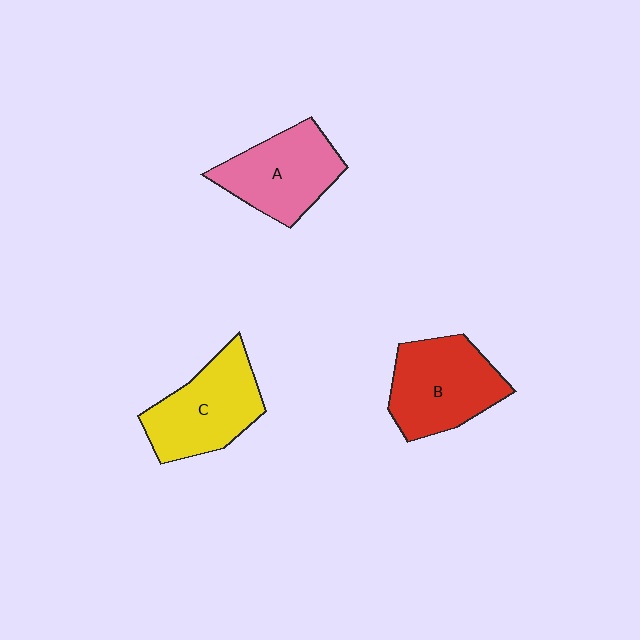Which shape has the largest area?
Shape B (red).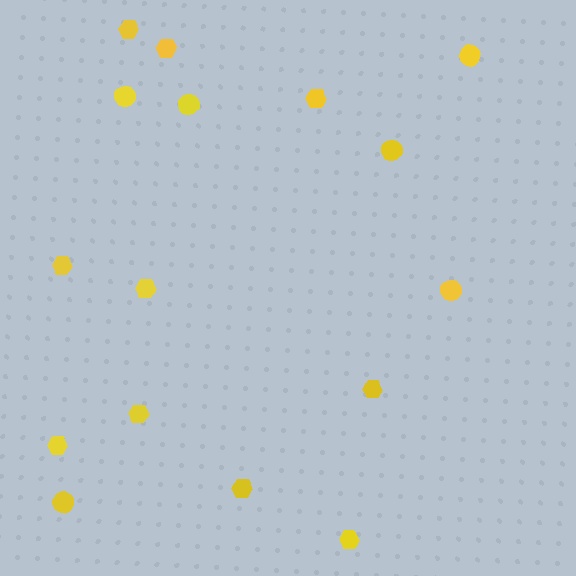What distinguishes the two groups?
There are 2 groups: one group of hexagons (10) and one group of circles (6).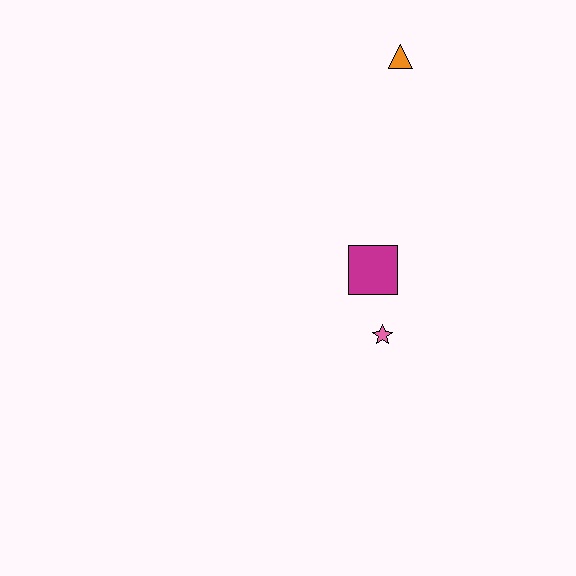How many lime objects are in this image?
There are no lime objects.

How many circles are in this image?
There are no circles.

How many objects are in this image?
There are 3 objects.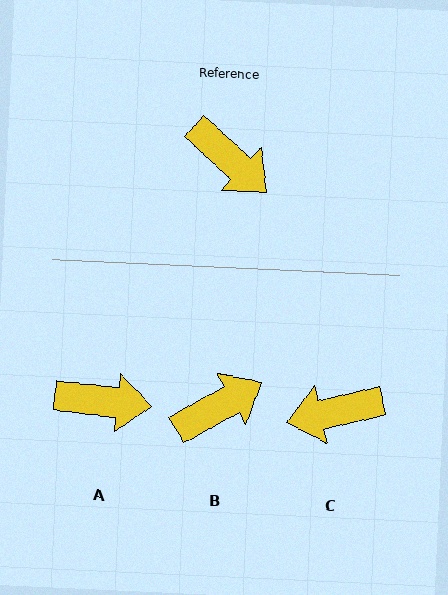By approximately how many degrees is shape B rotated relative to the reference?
Approximately 72 degrees counter-clockwise.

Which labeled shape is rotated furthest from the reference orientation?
C, about 125 degrees away.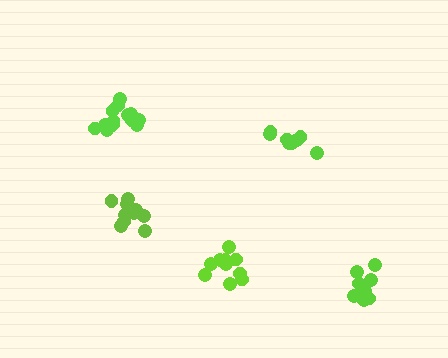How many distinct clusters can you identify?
There are 5 distinct clusters.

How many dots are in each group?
Group 1: 8 dots, Group 2: 11 dots, Group 3: 14 dots, Group 4: 10 dots, Group 5: 10 dots (53 total).